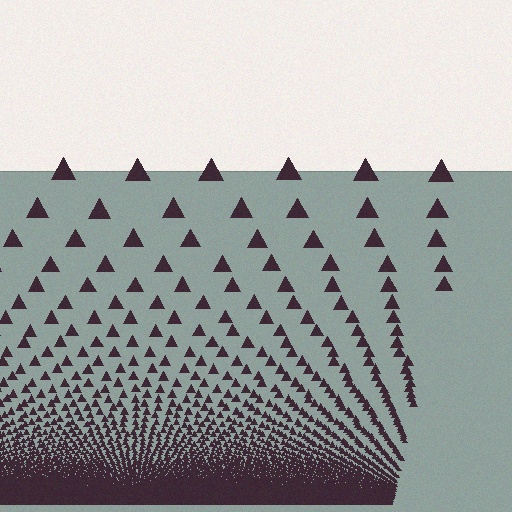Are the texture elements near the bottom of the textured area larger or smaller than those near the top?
Smaller. The gradient is inverted — elements near the bottom are smaller and denser.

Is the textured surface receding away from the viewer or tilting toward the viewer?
The surface appears to tilt toward the viewer. Texture elements get larger and sparser toward the top.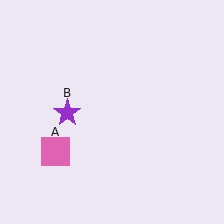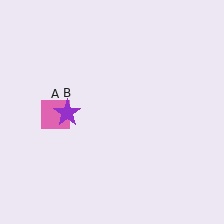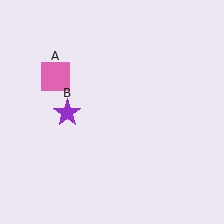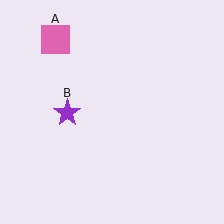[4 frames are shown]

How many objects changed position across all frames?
1 object changed position: pink square (object A).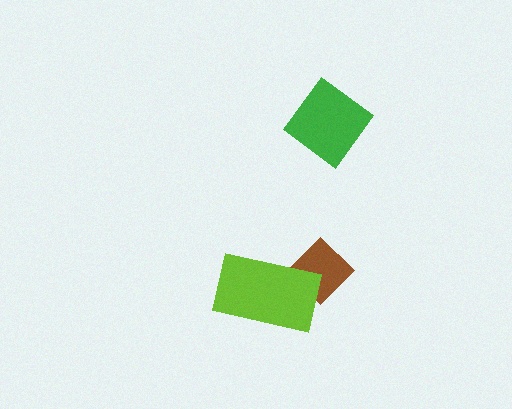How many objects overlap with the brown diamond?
1 object overlaps with the brown diamond.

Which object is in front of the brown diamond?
The lime rectangle is in front of the brown diamond.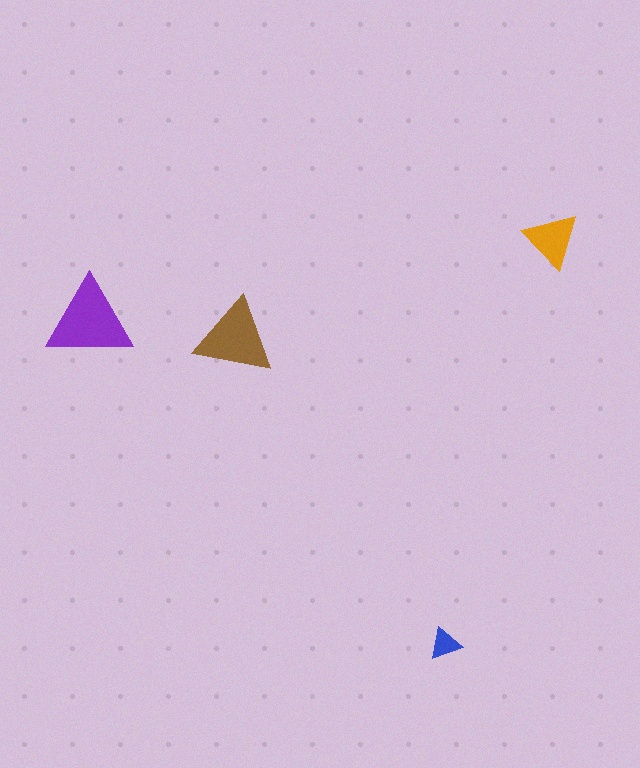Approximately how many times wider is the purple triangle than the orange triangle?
About 1.5 times wider.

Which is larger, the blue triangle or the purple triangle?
The purple one.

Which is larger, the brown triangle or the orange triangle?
The brown one.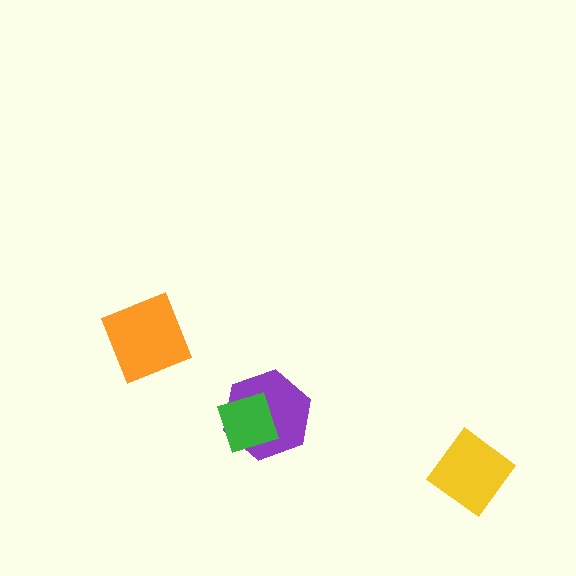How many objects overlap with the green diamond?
1 object overlaps with the green diamond.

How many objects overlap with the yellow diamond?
0 objects overlap with the yellow diamond.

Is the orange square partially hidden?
No, no other shape covers it.